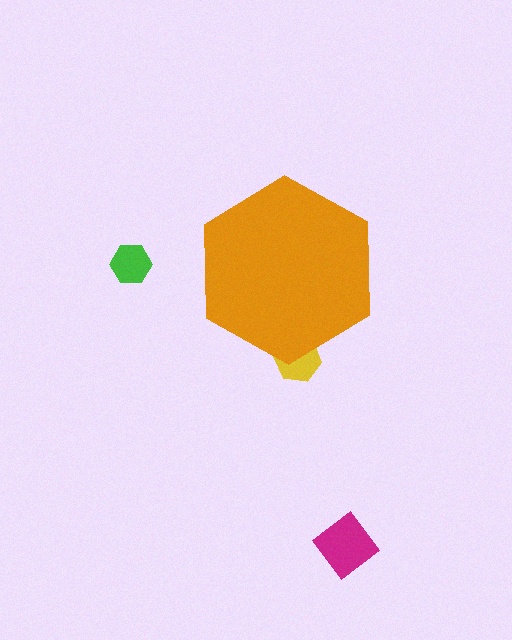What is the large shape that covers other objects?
An orange hexagon.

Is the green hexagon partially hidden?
No, the green hexagon is fully visible.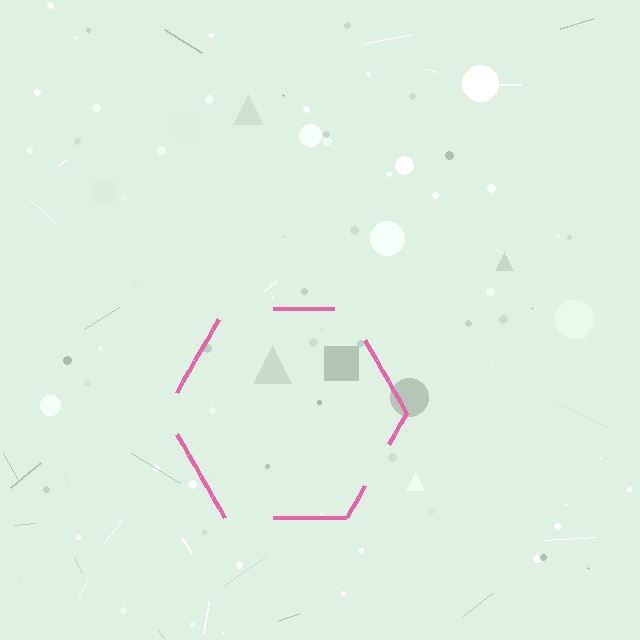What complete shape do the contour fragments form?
The contour fragments form a hexagon.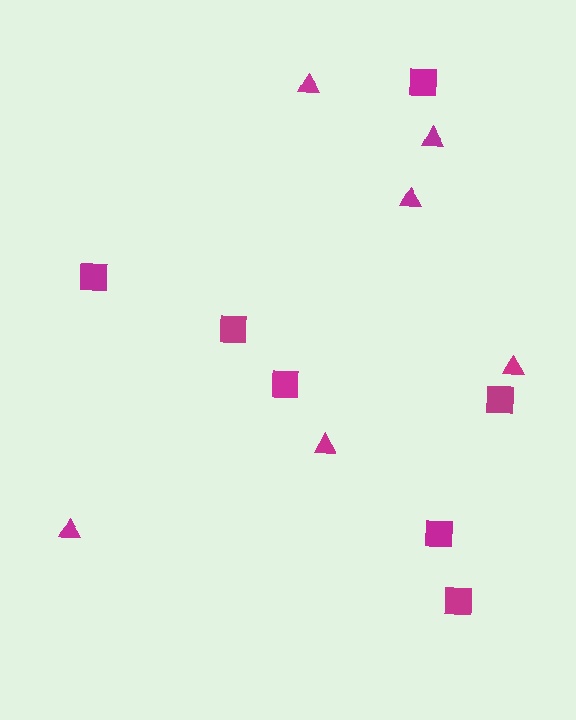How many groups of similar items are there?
There are 2 groups: one group of triangles (6) and one group of squares (7).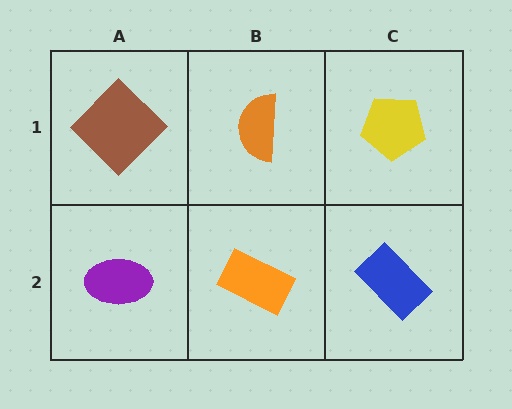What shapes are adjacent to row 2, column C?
A yellow pentagon (row 1, column C), an orange rectangle (row 2, column B).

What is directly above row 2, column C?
A yellow pentagon.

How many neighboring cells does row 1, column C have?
2.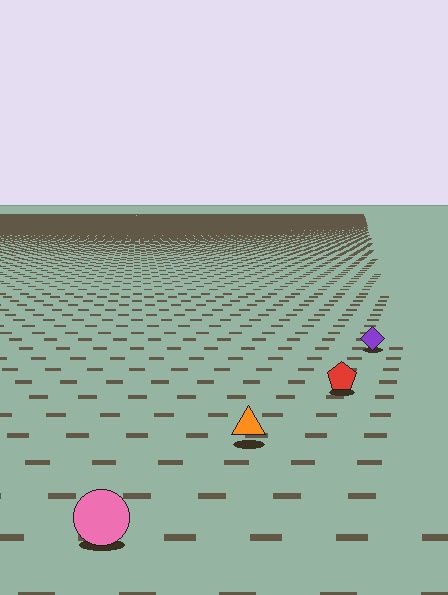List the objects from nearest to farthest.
From nearest to farthest: the pink circle, the orange triangle, the red pentagon, the purple diamond.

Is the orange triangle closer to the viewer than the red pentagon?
Yes. The orange triangle is closer — you can tell from the texture gradient: the ground texture is coarser near it.